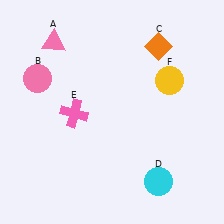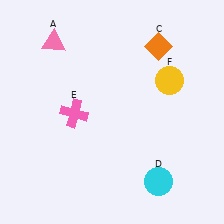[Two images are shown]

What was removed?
The pink circle (B) was removed in Image 2.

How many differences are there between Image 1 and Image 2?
There is 1 difference between the two images.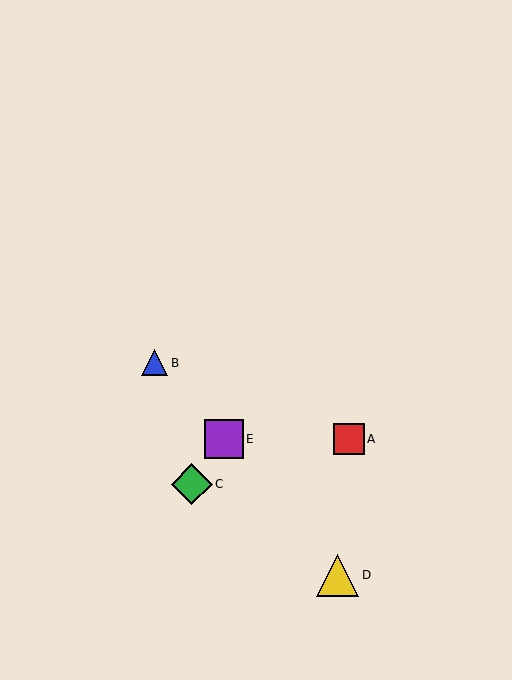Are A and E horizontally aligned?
Yes, both are at y≈439.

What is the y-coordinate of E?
Object E is at y≈439.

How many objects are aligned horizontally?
2 objects (A, E) are aligned horizontally.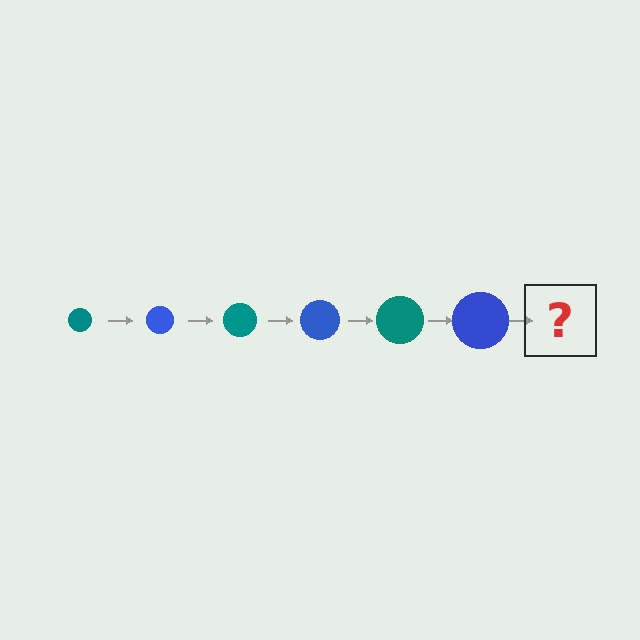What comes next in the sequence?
The next element should be a teal circle, larger than the previous one.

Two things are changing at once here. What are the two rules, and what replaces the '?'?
The two rules are that the circle grows larger each step and the color cycles through teal and blue. The '?' should be a teal circle, larger than the previous one.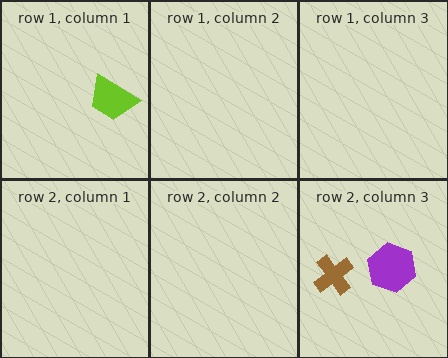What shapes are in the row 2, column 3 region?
The purple hexagon, the brown cross.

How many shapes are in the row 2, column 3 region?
2.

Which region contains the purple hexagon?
The row 2, column 3 region.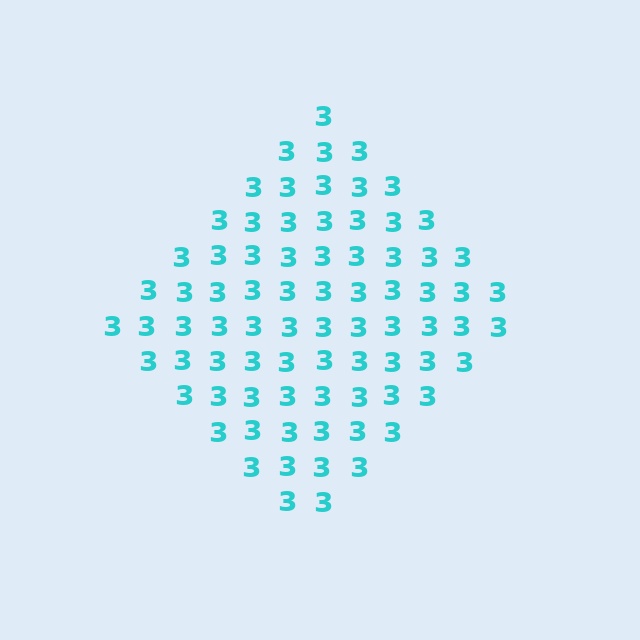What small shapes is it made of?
It is made of small digit 3's.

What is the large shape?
The large shape is a diamond.